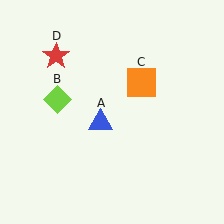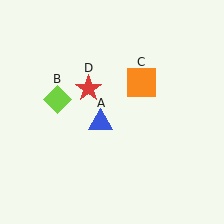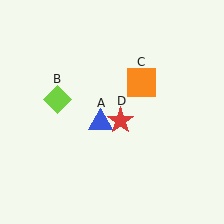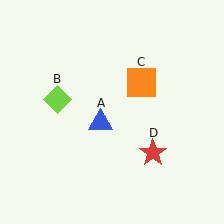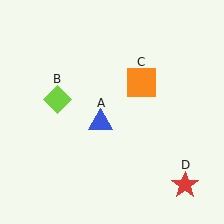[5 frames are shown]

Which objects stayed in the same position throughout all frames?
Blue triangle (object A) and lime diamond (object B) and orange square (object C) remained stationary.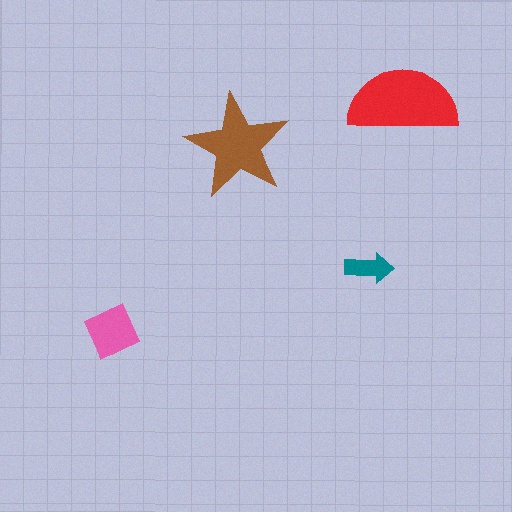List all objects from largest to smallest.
The red semicircle, the brown star, the pink diamond, the teal arrow.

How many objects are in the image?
There are 4 objects in the image.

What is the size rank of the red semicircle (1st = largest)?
1st.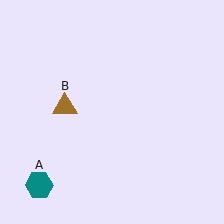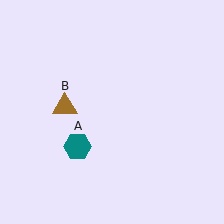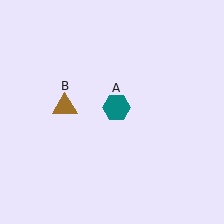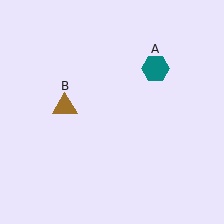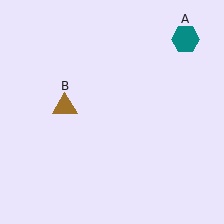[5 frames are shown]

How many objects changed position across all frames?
1 object changed position: teal hexagon (object A).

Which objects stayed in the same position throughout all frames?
Brown triangle (object B) remained stationary.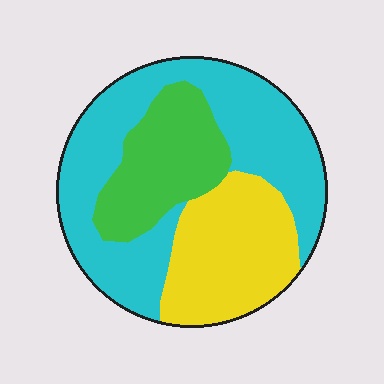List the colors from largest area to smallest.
From largest to smallest: cyan, yellow, green.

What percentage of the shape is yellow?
Yellow takes up about one quarter (1/4) of the shape.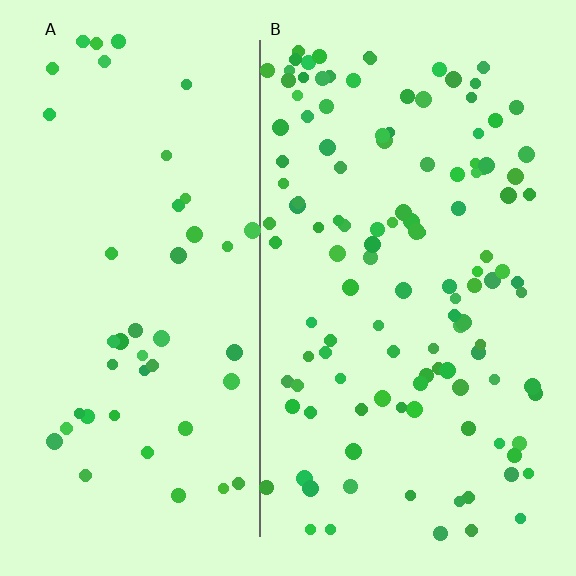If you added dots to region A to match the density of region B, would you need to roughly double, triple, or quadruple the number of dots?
Approximately triple.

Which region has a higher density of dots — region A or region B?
B (the right).